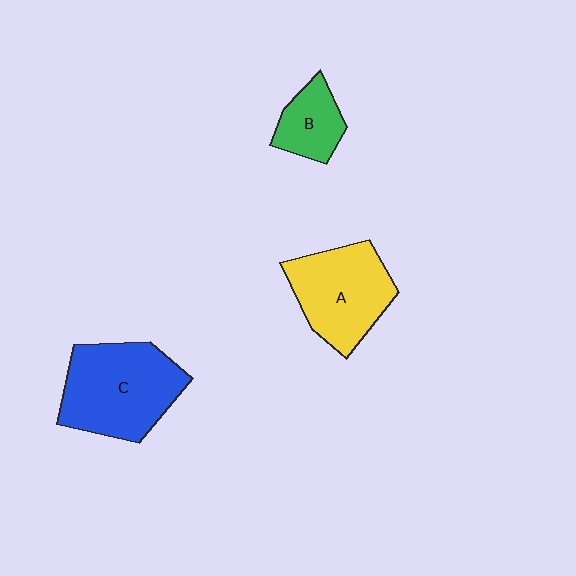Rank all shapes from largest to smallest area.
From largest to smallest: C (blue), A (yellow), B (green).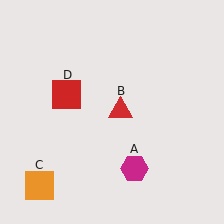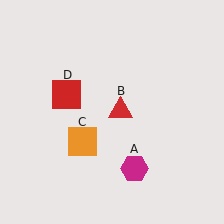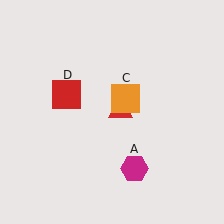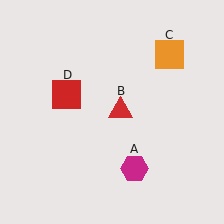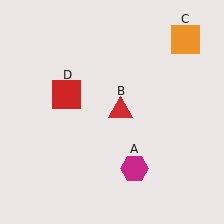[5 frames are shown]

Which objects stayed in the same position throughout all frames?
Magenta hexagon (object A) and red triangle (object B) and red square (object D) remained stationary.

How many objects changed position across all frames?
1 object changed position: orange square (object C).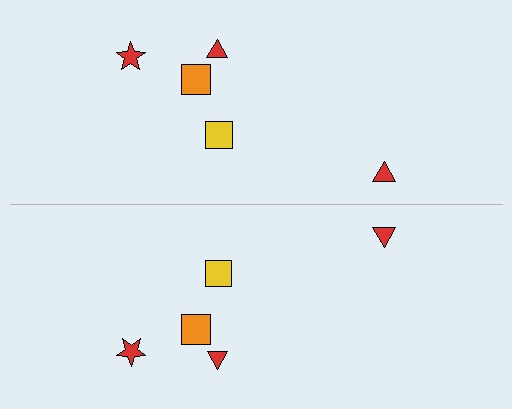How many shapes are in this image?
There are 10 shapes in this image.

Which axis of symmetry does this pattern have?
The pattern has a horizontal axis of symmetry running through the center of the image.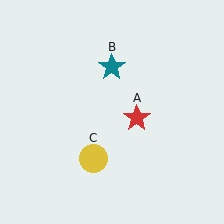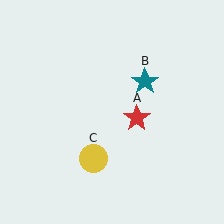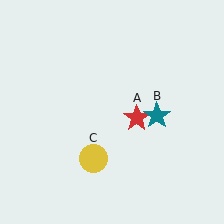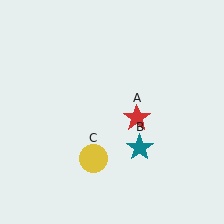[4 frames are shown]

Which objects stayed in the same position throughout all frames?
Red star (object A) and yellow circle (object C) remained stationary.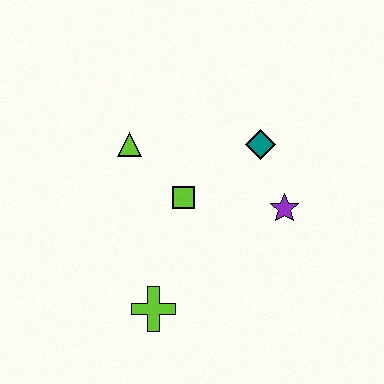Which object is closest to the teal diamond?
The purple star is closest to the teal diamond.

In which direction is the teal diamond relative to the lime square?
The teal diamond is to the right of the lime square.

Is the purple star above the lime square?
No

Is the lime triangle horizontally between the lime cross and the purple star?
No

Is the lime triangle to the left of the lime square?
Yes